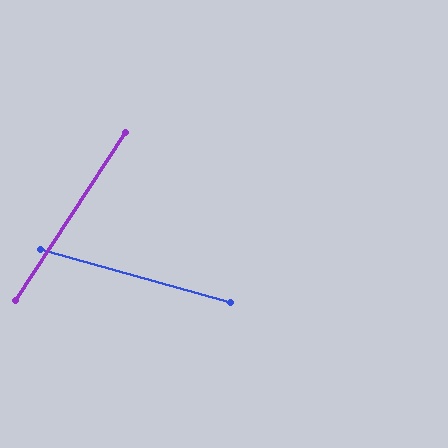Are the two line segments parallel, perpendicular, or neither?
Neither parallel nor perpendicular — they differ by about 72°.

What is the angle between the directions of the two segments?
Approximately 72 degrees.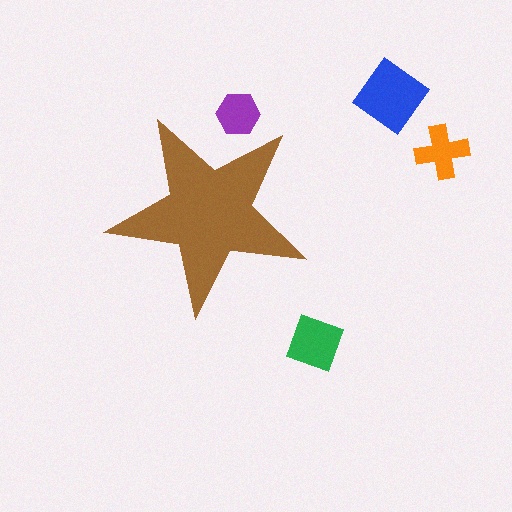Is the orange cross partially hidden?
No, the orange cross is fully visible.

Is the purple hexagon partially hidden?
Yes, the purple hexagon is partially hidden behind the brown star.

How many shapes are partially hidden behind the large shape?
1 shape is partially hidden.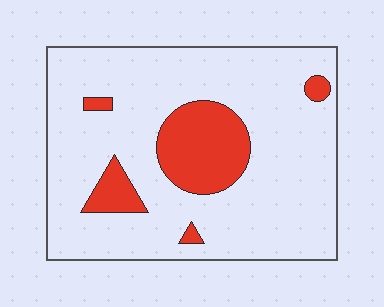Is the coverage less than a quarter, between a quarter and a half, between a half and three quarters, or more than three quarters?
Less than a quarter.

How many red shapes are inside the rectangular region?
5.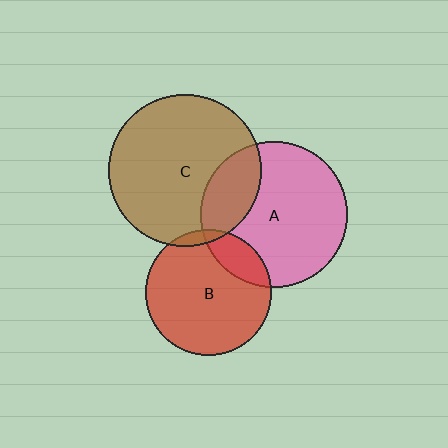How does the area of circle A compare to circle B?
Approximately 1.3 times.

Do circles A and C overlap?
Yes.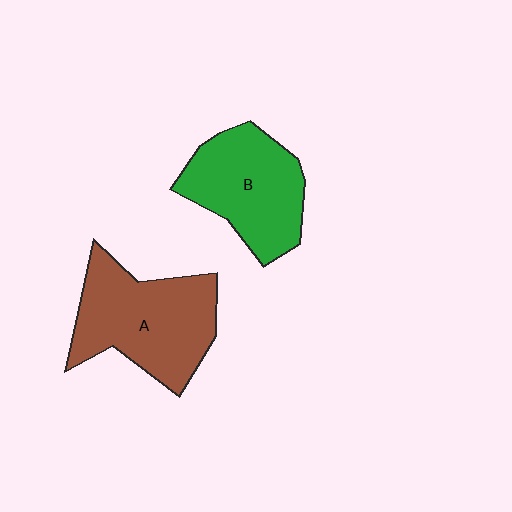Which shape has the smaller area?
Shape B (green).